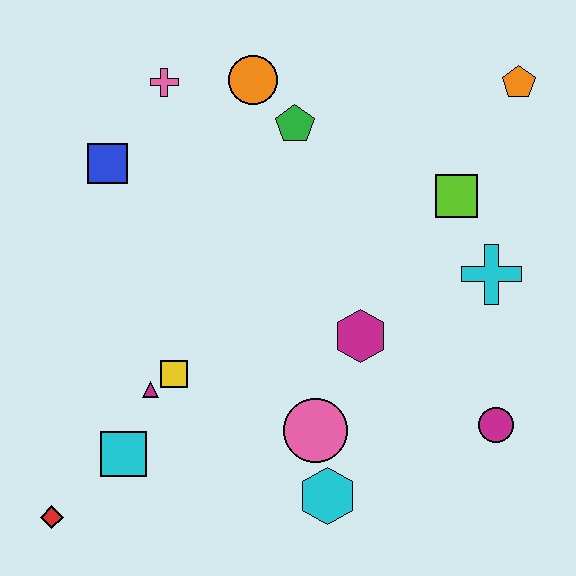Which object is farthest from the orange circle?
The red diamond is farthest from the orange circle.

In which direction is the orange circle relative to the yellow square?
The orange circle is above the yellow square.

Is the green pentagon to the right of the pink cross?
Yes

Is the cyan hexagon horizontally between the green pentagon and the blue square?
No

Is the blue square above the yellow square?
Yes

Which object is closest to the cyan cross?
The lime square is closest to the cyan cross.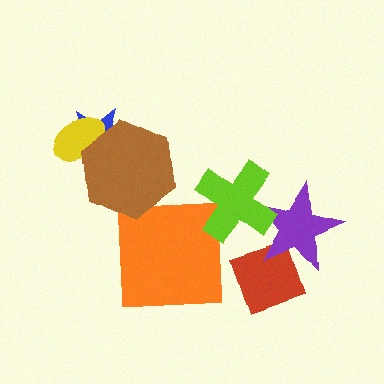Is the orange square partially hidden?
No, no other shape covers it.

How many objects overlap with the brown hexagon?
2 objects overlap with the brown hexagon.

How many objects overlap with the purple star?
2 objects overlap with the purple star.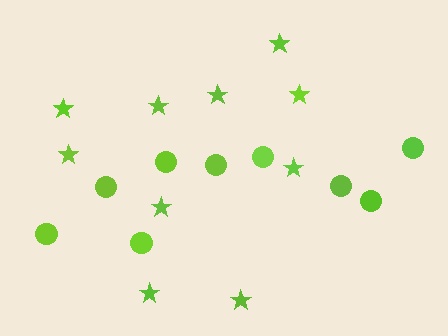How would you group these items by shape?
There are 2 groups: one group of circles (9) and one group of stars (10).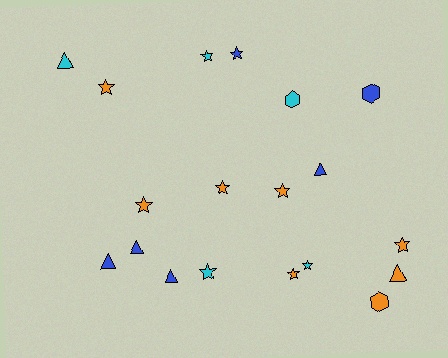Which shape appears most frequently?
Star, with 10 objects.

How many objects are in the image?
There are 19 objects.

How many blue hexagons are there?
There is 1 blue hexagon.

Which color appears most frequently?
Orange, with 8 objects.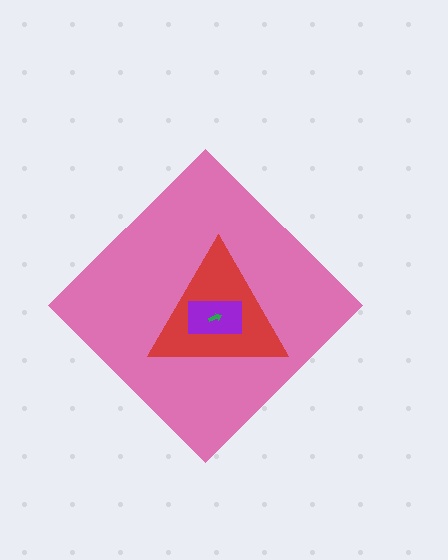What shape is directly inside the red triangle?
The purple rectangle.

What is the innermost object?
The green arrow.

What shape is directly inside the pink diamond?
The red triangle.